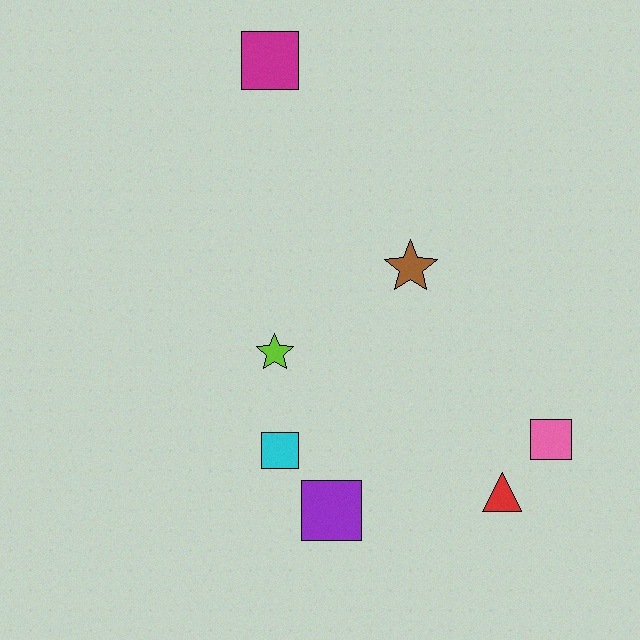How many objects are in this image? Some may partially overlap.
There are 7 objects.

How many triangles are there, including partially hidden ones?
There is 1 triangle.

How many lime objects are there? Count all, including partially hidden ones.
There is 1 lime object.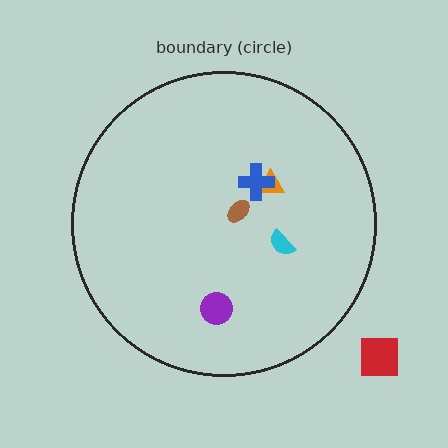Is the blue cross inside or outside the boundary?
Inside.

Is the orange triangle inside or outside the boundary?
Inside.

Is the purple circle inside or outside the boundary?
Inside.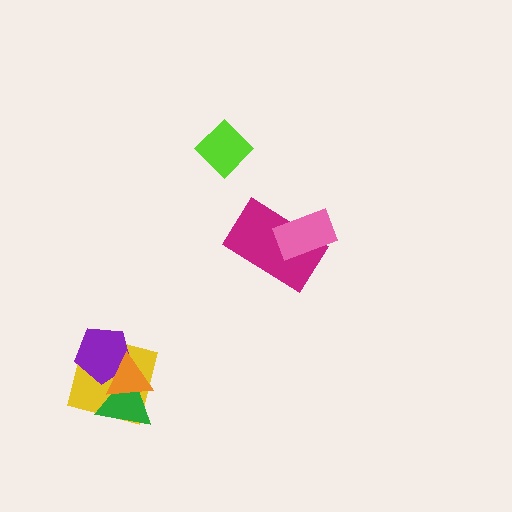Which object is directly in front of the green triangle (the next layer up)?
The purple pentagon is directly in front of the green triangle.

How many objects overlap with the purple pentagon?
3 objects overlap with the purple pentagon.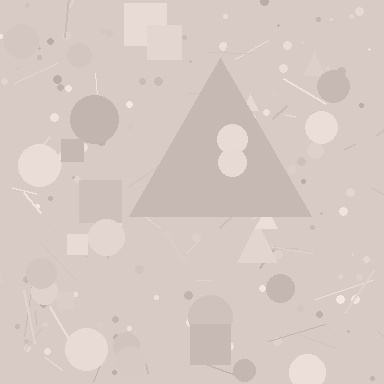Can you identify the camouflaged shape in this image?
The camouflaged shape is a triangle.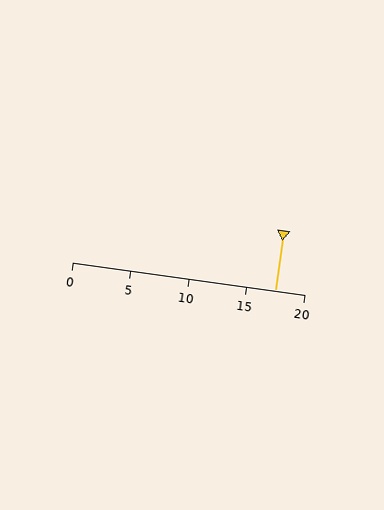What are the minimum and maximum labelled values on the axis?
The axis runs from 0 to 20.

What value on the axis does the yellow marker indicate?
The marker indicates approximately 17.5.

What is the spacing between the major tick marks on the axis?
The major ticks are spaced 5 apart.